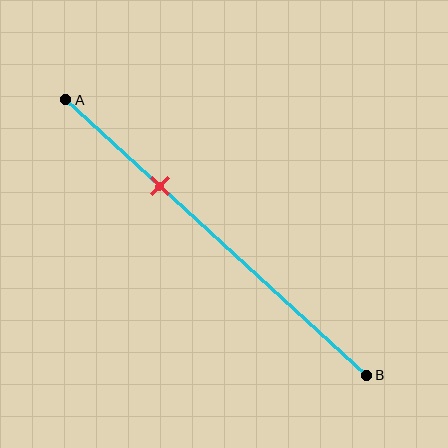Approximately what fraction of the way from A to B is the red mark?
The red mark is approximately 30% of the way from A to B.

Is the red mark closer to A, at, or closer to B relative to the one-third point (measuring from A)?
The red mark is approximately at the one-third point of segment AB.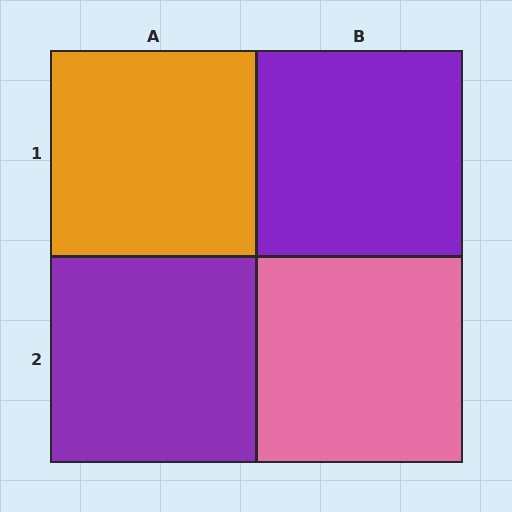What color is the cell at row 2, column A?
Purple.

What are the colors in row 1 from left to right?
Orange, purple.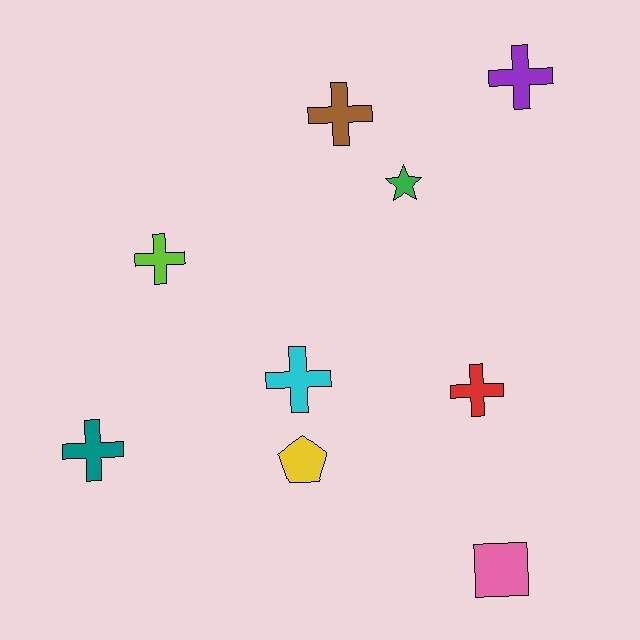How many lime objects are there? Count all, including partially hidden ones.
There is 1 lime object.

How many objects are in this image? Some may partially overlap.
There are 9 objects.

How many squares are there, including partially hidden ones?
There is 1 square.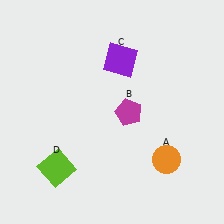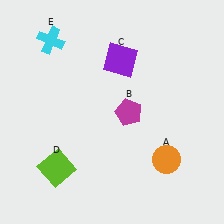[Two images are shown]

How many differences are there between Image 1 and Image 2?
There is 1 difference between the two images.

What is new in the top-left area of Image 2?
A cyan cross (E) was added in the top-left area of Image 2.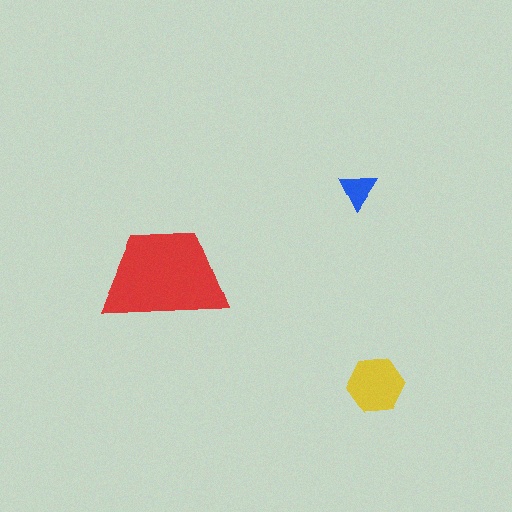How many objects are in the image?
There are 3 objects in the image.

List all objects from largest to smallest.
The red trapezoid, the yellow hexagon, the blue triangle.